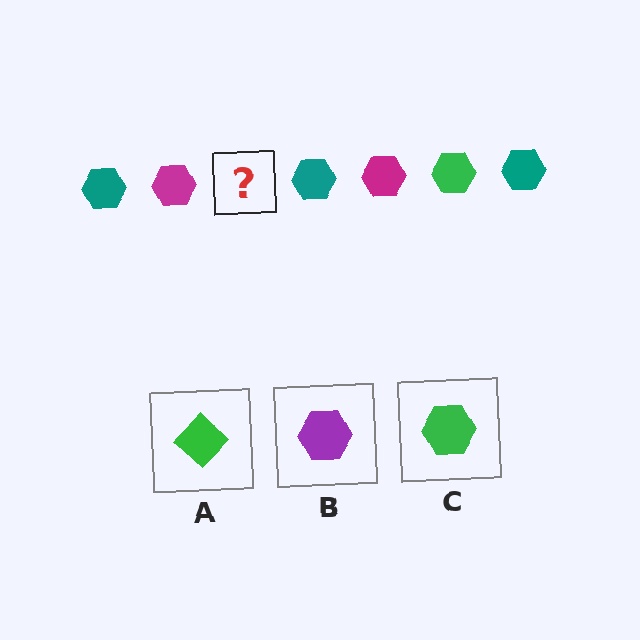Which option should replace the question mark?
Option C.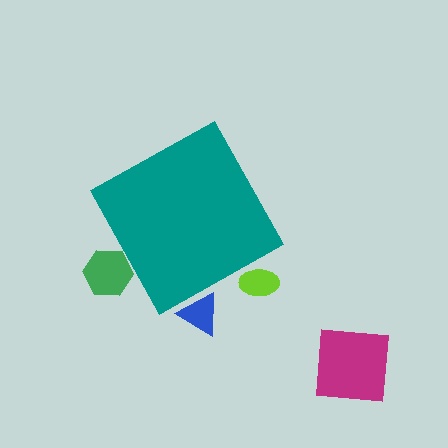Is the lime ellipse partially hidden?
Yes, the lime ellipse is partially hidden behind the teal diamond.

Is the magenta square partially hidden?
No, the magenta square is fully visible.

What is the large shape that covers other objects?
A teal diamond.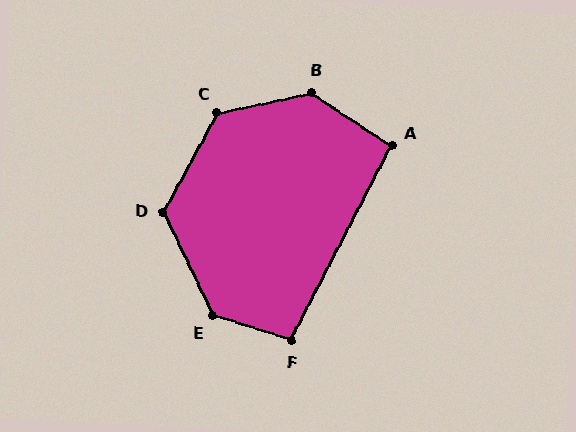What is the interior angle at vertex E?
Approximately 133 degrees (obtuse).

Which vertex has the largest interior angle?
B, at approximately 135 degrees.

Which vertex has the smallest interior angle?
A, at approximately 96 degrees.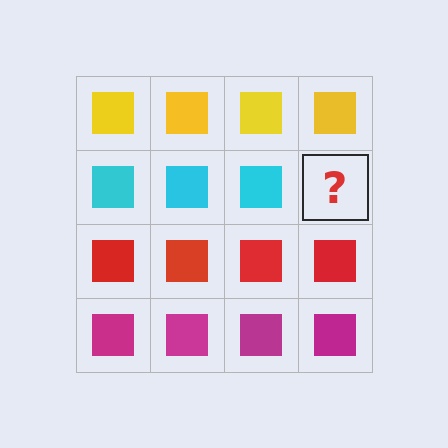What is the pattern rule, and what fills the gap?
The rule is that each row has a consistent color. The gap should be filled with a cyan square.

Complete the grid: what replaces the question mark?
The question mark should be replaced with a cyan square.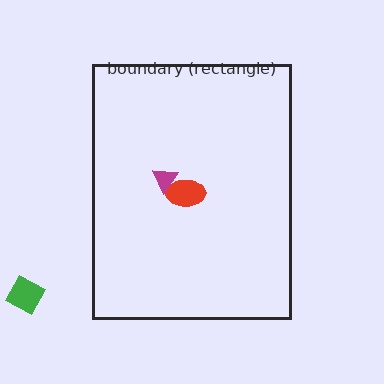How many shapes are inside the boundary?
2 inside, 1 outside.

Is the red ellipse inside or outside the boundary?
Inside.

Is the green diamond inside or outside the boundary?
Outside.